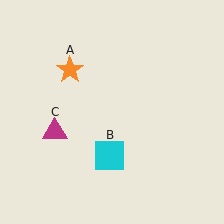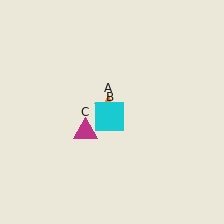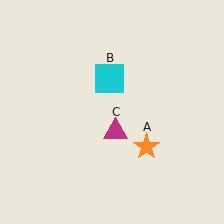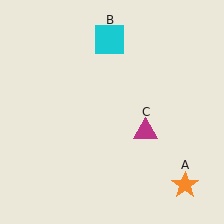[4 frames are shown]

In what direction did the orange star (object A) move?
The orange star (object A) moved down and to the right.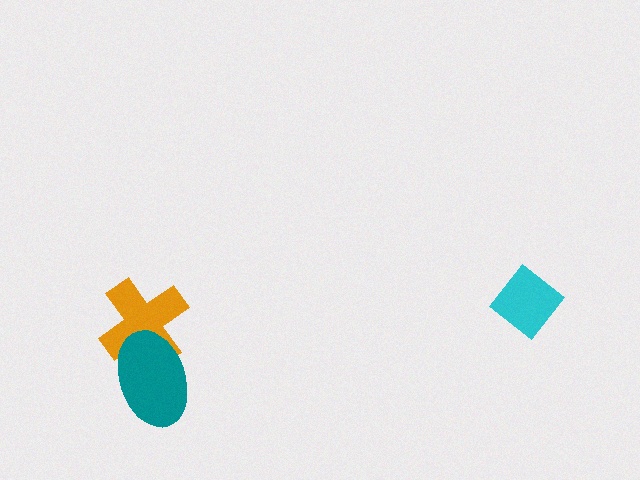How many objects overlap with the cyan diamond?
0 objects overlap with the cyan diamond.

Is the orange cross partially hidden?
Yes, it is partially covered by another shape.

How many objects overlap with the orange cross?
1 object overlaps with the orange cross.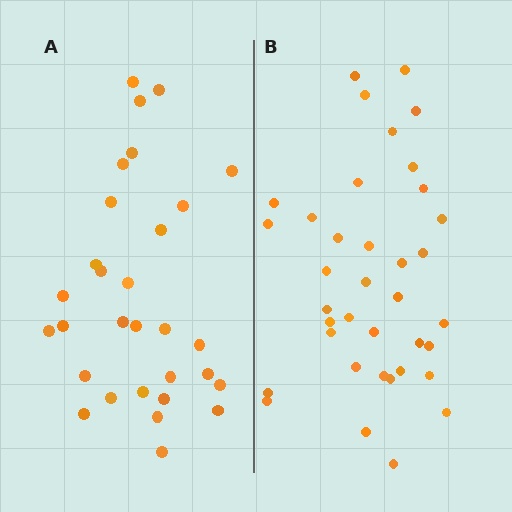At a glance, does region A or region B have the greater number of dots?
Region B (the right region) has more dots.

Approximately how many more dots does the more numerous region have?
Region B has roughly 8 or so more dots than region A.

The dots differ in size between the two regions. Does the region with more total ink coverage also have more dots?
No. Region A has more total ink coverage because its dots are larger, but region B actually contains more individual dots. Total area can be misleading — the number of items is what matters here.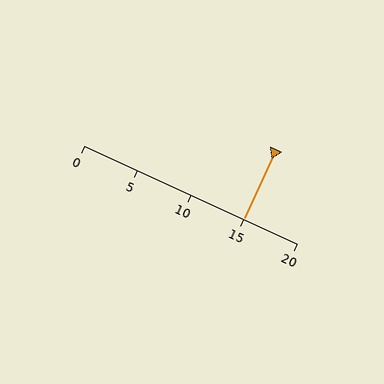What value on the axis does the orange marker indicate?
The marker indicates approximately 15.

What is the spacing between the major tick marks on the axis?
The major ticks are spaced 5 apart.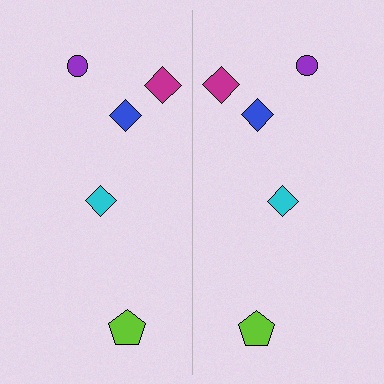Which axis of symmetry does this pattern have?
The pattern has a vertical axis of symmetry running through the center of the image.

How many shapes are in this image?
There are 10 shapes in this image.